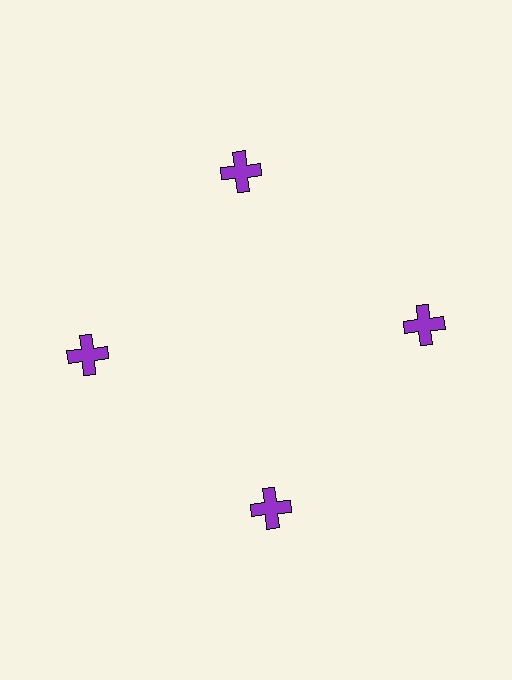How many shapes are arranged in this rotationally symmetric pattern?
There are 4 shapes, arranged in 4 groups of 1.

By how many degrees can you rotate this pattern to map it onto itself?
The pattern maps onto itself every 90 degrees of rotation.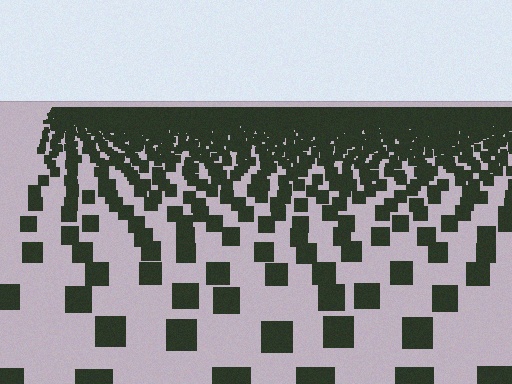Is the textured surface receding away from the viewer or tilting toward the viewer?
The surface is receding away from the viewer. Texture elements get smaller and denser toward the top.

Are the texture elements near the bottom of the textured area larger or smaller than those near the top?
Larger. Near the bottom, elements are closer to the viewer and appear at a bigger on-screen size.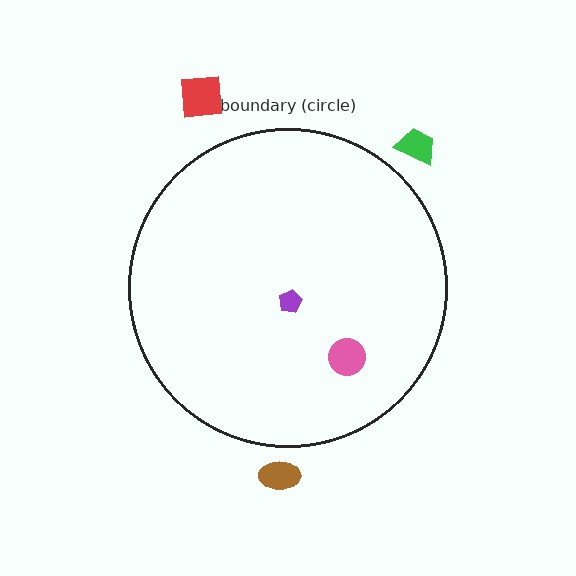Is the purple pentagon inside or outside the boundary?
Inside.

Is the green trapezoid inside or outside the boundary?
Outside.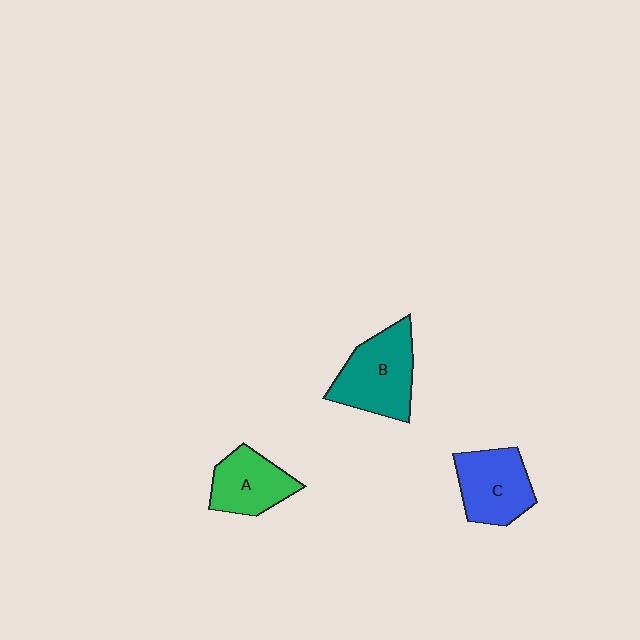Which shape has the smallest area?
Shape A (green).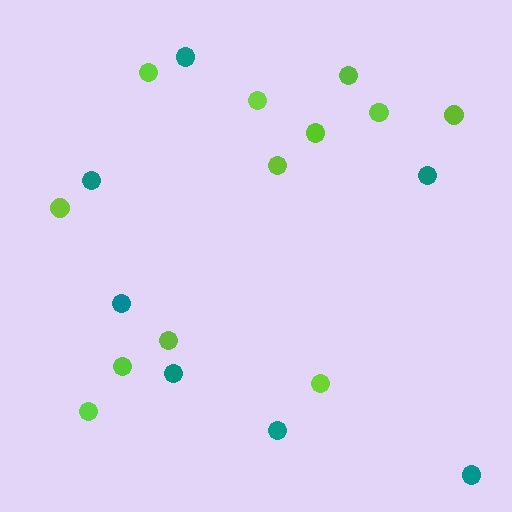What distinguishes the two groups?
There are 2 groups: one group of teal circles (7) and one group of lime circles (12).